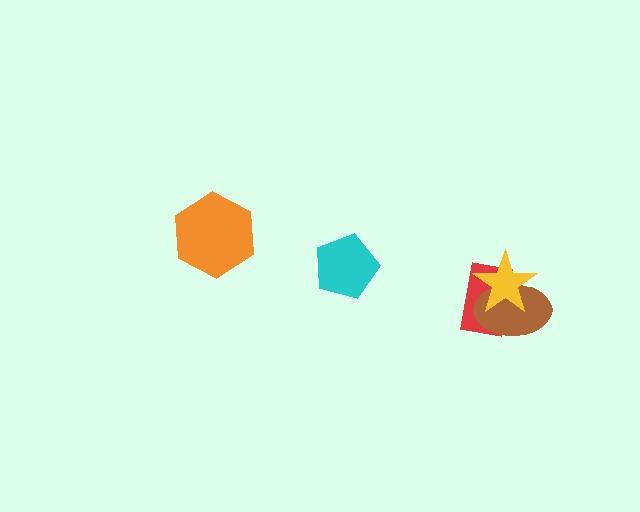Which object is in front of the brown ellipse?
The yellow star is in front of the brown ellipse.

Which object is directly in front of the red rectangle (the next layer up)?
The brown ellipse is directly in front of the red rectangle.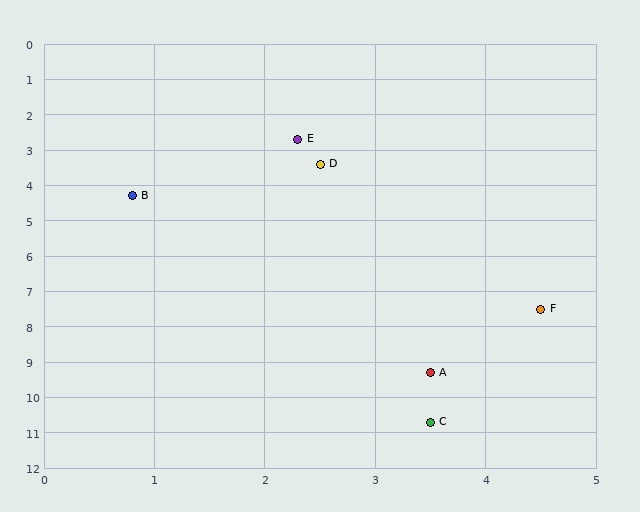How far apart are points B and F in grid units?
Points B and F are about 4.9 grid units apart.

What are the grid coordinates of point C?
Point C is at approximately (3.5, 10.7).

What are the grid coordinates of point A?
Point A is at approximately (3.5, 9.3).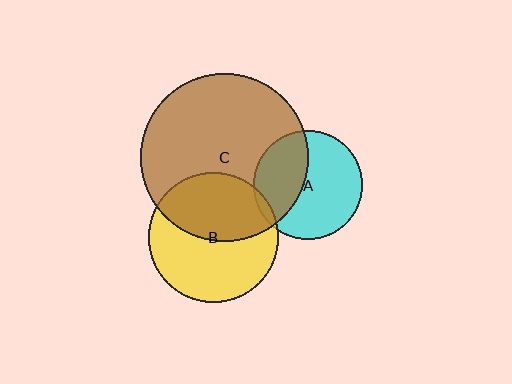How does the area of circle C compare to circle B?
Approximately 1.7 times.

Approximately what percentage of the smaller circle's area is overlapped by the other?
Approximately 45%.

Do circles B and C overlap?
Yes.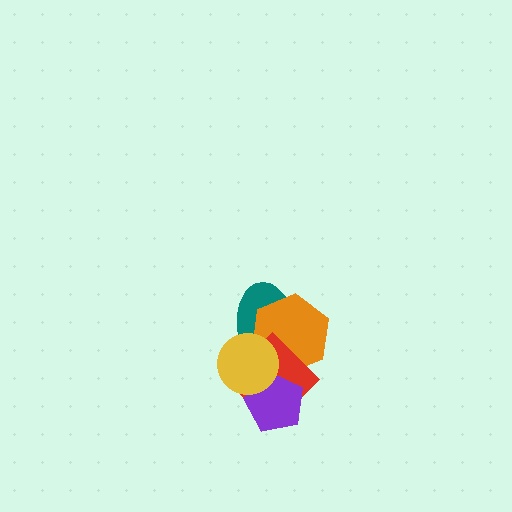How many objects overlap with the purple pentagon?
2 objects overlap with the purple pentagon.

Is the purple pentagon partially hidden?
Yes, it is partially covered by another shape.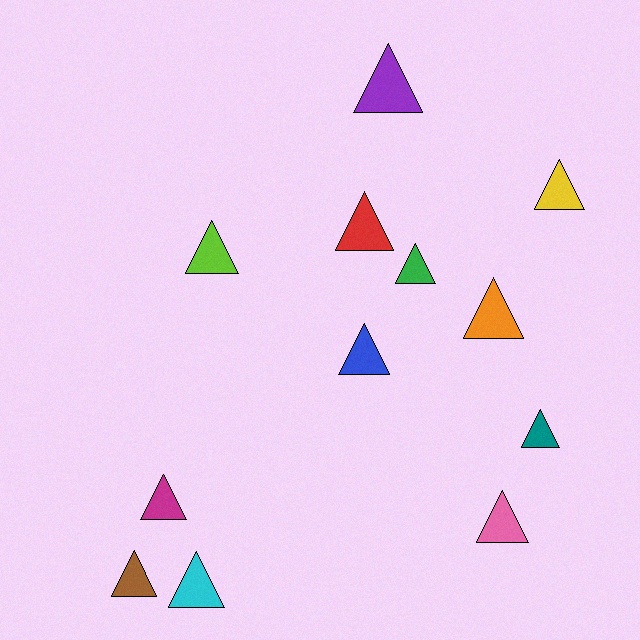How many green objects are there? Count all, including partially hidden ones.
There is 1 green object.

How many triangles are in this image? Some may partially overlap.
There are 12 triangles.